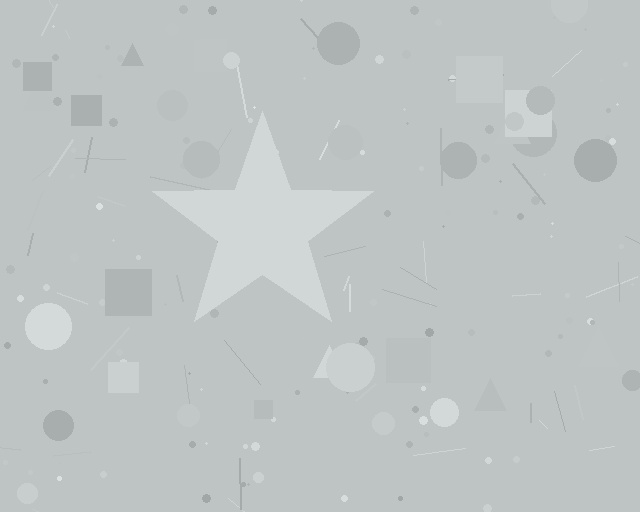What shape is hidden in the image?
A star is hidden in the image.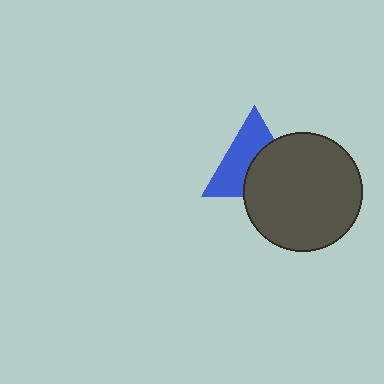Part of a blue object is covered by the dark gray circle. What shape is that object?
It is a triangle.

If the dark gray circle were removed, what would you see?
You would see the complete blue triangle.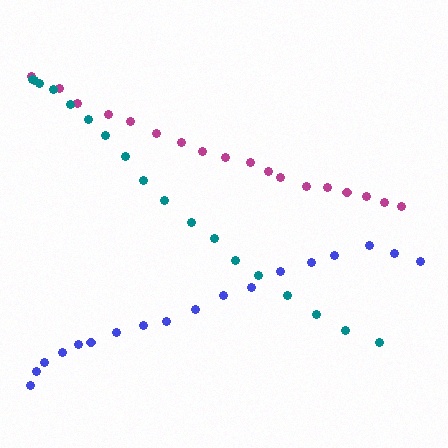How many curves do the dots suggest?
There are 3 distinct paths.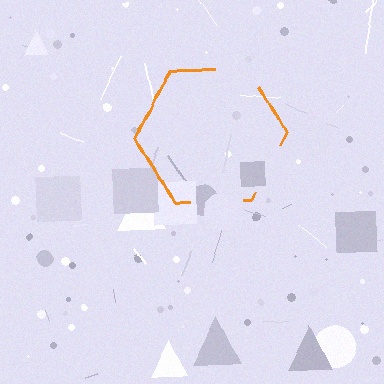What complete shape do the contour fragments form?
The contour fragments form a hexagon.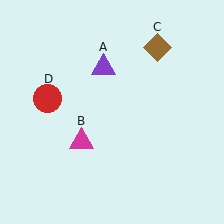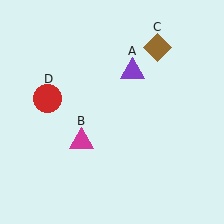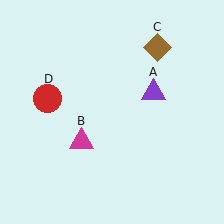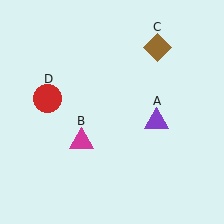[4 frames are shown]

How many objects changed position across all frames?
1 object changed position: purple triangle (object A).